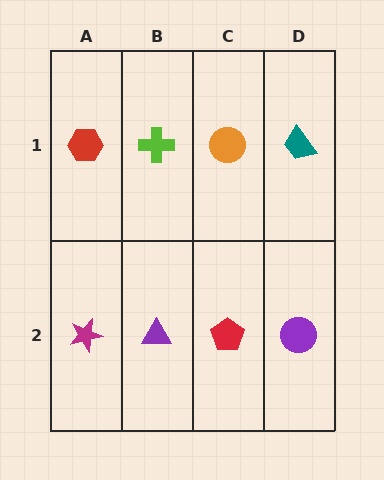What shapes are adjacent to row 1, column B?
A purple triangle (row 2, column B), a red hexagon (row 1, column A), an orange circle (row 1, column C).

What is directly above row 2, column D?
A teal trapezoid.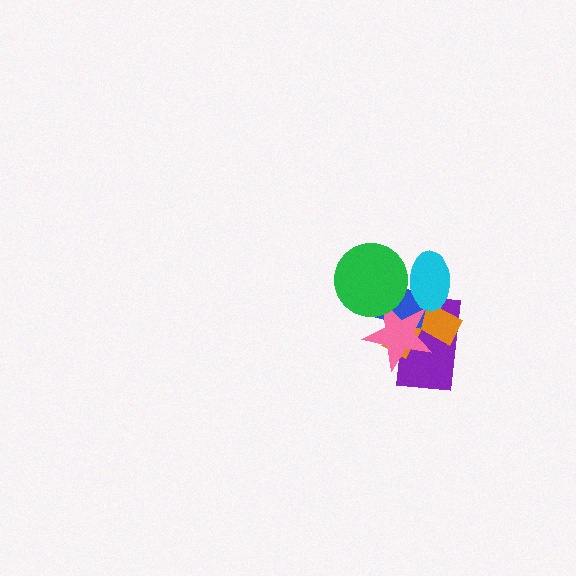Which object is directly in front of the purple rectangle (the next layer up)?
The orange cross is directly in front of the purple rectangle.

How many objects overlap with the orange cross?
5 objects overlap with the orange cross.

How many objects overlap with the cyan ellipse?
4 objects overlap with the cyan ellipse.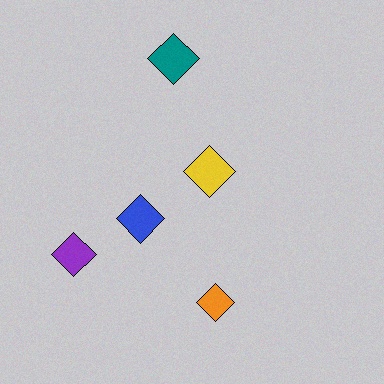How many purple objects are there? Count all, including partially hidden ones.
There is 1 purple object.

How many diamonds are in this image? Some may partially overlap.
There are 5 diamonds.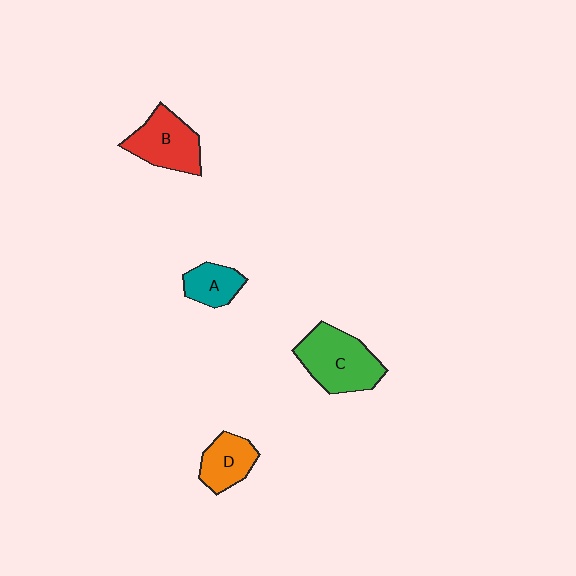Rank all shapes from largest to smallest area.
From largest to smallest: C (green), B (red), D (orange), A (teal).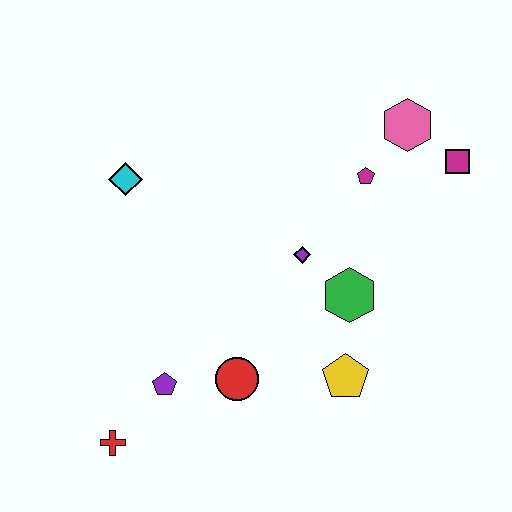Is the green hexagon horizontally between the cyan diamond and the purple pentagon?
No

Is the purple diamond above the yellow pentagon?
Yes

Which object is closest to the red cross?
The purple pentagon is closest to the red cross.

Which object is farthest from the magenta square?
The red cross is farthest from the magenta square.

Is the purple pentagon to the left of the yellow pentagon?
Yes